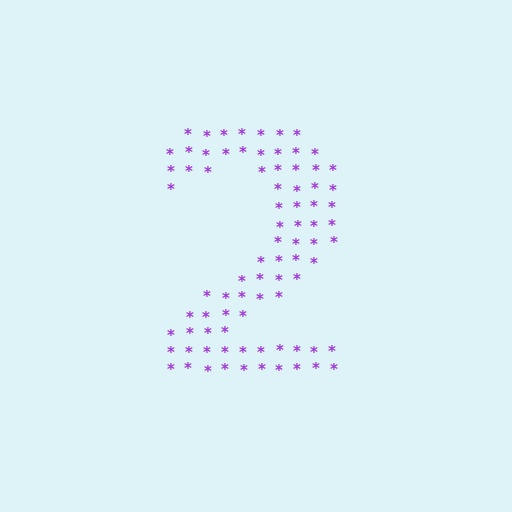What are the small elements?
The small elements are asterisks.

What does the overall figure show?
The overall figure shows the digit 2.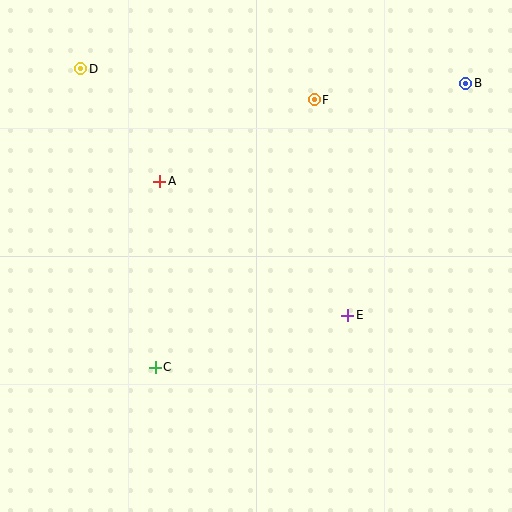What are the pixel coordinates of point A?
Point A is at (160, 181).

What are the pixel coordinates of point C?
Point C is at (155, 367).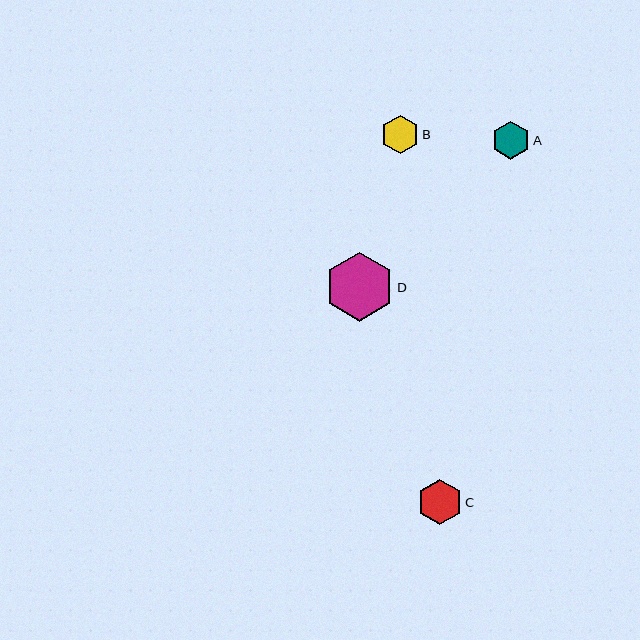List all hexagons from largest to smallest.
From largest to smallest: D, C, B, A.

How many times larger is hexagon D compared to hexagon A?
Hexagon D is approximately 1.8 times the size of hexagon A.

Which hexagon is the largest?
Hexagon D is the largest with a size of approximately 69 pixels.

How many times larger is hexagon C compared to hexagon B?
Hexagon C is approximately 1.2 times the size of hexagon B.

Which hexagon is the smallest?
Hexagon A is the smallest with a size of approximately 38 pixels.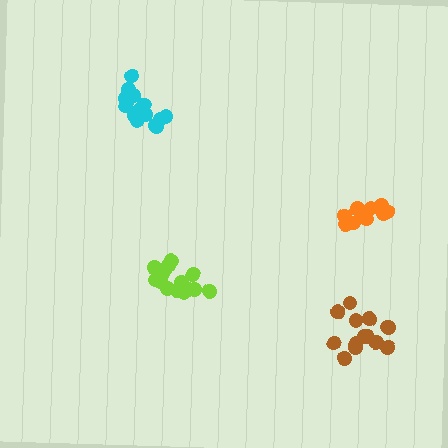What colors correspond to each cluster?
The clusters are colored: orange, cyan, brown, lime.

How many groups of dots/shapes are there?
There are 4 groups.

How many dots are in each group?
Group 1: 10 dots, Group 2: 14 dots, Group 3: 14 dots, Group 4: 15 dots (53 total).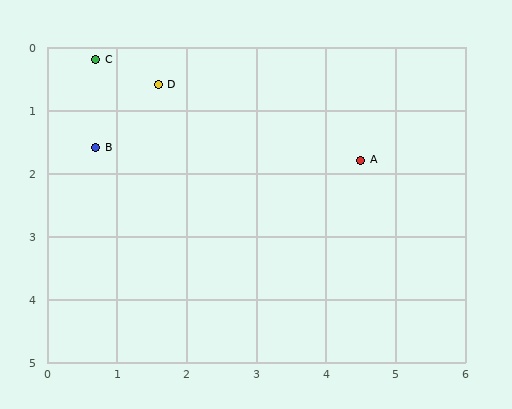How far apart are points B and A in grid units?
Points B and A are about 3.8 grid units apart.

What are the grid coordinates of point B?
Point B is at approximately (0.7, 1.6).